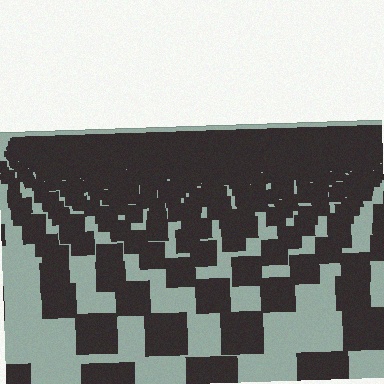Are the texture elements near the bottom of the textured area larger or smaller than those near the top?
Larger. Near the bottom, elements are closer to the viewer and appear at a bigger on-screen size.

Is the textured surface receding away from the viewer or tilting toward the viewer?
The surface is receding away from the viewer. Texture elements get smaller and denser toward the top.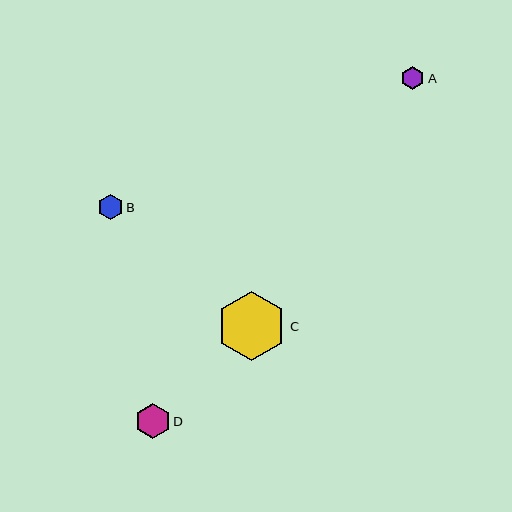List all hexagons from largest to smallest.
From largest to smallest: C, D, B, A.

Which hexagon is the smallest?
Hexagon A is the smallest with a size of approximately 23 pixels.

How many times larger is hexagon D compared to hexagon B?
Hexagon D is approximately 1.4 times the size of hexagon B.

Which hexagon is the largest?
Hexagon C is the largest with a size of approximately 69 pixels.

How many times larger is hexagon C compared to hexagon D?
Hexagon C is approximately 2.0 times the size of hexagon D.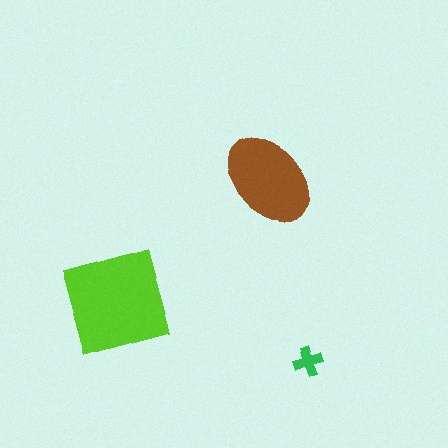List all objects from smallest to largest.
The green cross, the brown ellipse, the lime diamond.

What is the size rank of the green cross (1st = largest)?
3rd.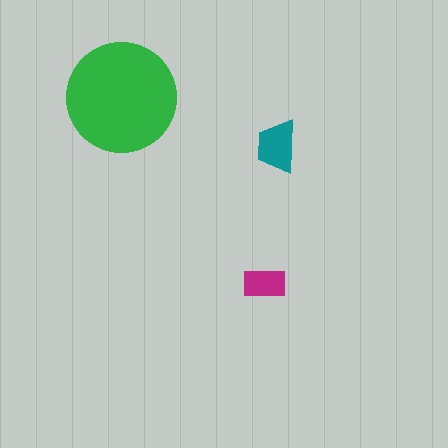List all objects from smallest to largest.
The magenta rectangle, the teal trapezoid, the green circle.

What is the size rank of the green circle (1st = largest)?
1st.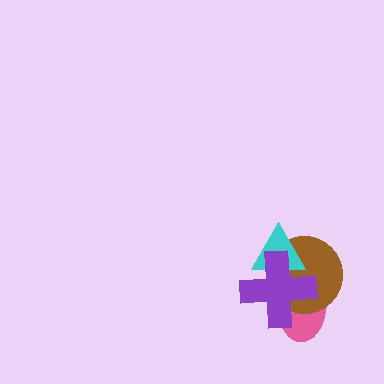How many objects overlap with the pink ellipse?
3 objects overlap with the pink ellipse.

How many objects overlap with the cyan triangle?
3 objects overlap with the cyan triangle.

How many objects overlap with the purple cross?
3 objects overlap with the purple cross.